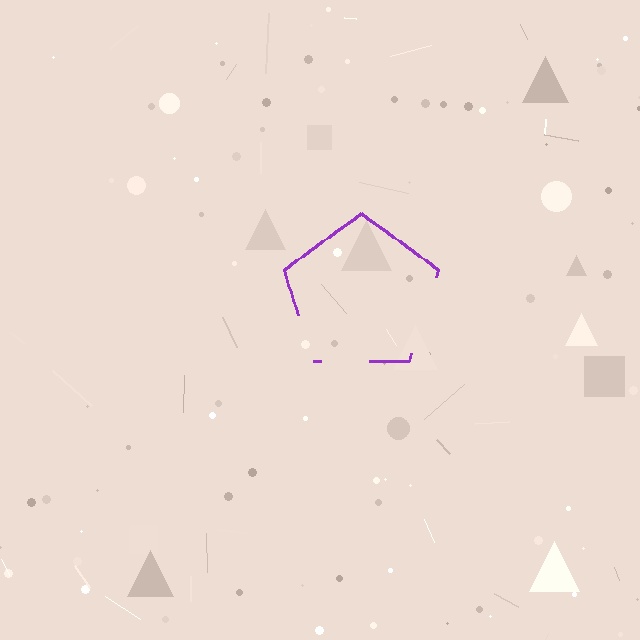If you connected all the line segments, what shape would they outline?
They would outline a pentagon.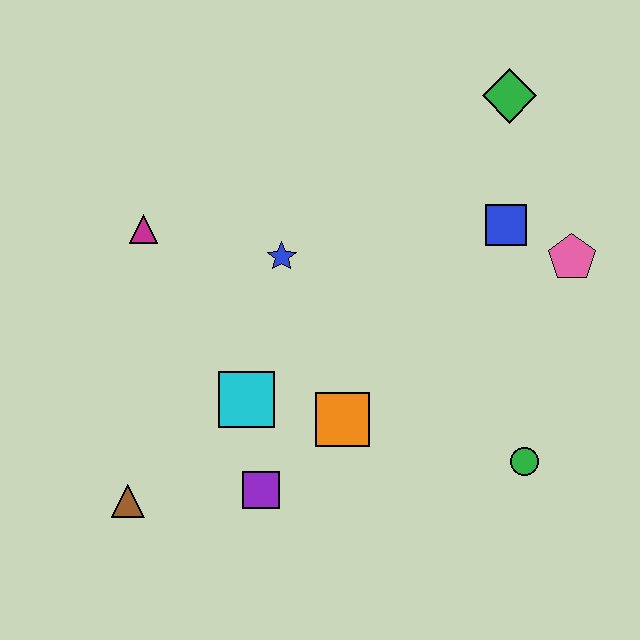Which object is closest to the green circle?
The orange square is closest to the green circle.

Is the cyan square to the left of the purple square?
Yes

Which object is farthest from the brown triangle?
The green diamond is farthest from the brown triangle.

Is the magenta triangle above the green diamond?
No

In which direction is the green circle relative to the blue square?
The green circle is below the blue square.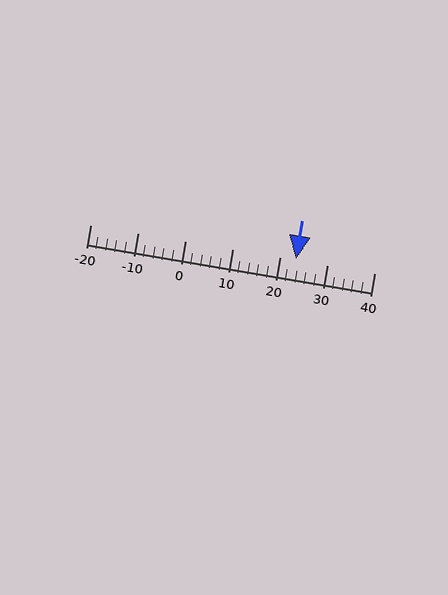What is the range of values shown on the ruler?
The ruler shows values from -20 to 40.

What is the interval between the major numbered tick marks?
The major tick marks are spaced 10 units apart.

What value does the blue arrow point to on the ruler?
The blue arrow points to approximately 23.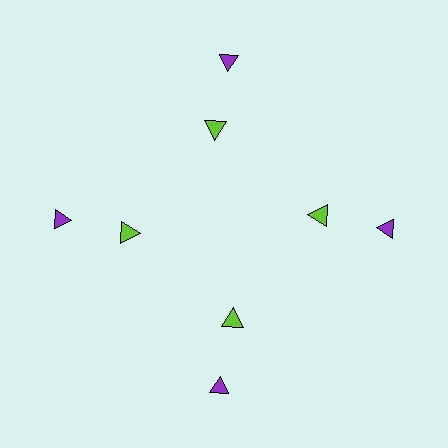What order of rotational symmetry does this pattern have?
This pattern has 4-fold rotational symmetry.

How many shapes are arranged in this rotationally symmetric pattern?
There are 8 shapes, arranged in 4 groups of 2.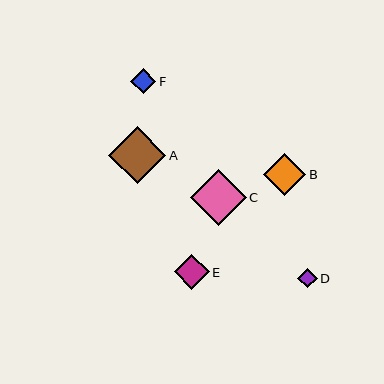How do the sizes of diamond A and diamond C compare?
Diamond A and diamond C are approximately the same size.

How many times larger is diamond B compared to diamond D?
Diamond B is approximately 2.2 times the size of diamond D.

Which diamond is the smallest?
Diamond D is the smallest with a size of approximately 19 pixels.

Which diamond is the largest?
Diamond A is the largest with a size of approximately 57 pixels.